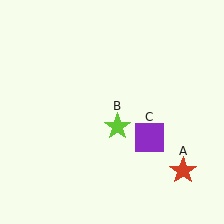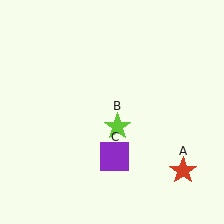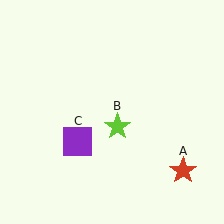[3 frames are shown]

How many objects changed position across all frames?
1 object changed position: purple square (object C).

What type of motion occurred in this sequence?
The purple square (object C) rotated clockwise around the center of the scene.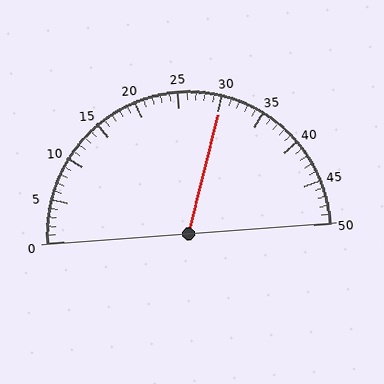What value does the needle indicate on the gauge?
The needle indicates approximately 30.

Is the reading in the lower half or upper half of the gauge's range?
The reading is in the upper half of the range (0 to 50).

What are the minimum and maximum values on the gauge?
The gauge ranges from 0 to 50.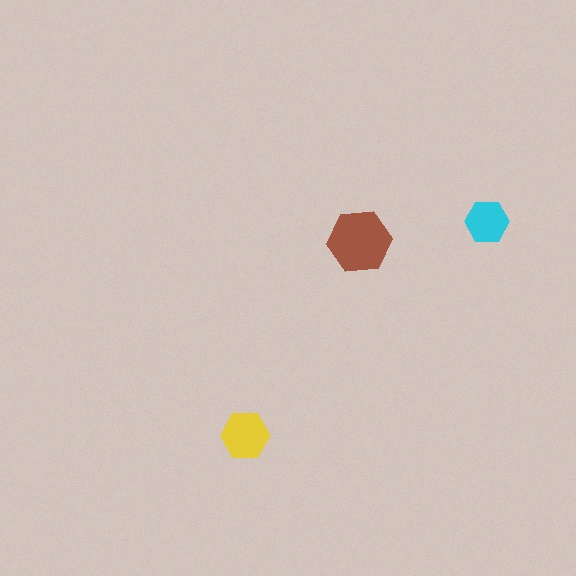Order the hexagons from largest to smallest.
the brown one, the yellow one, the cyan one.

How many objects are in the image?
There are 3 objects in the image.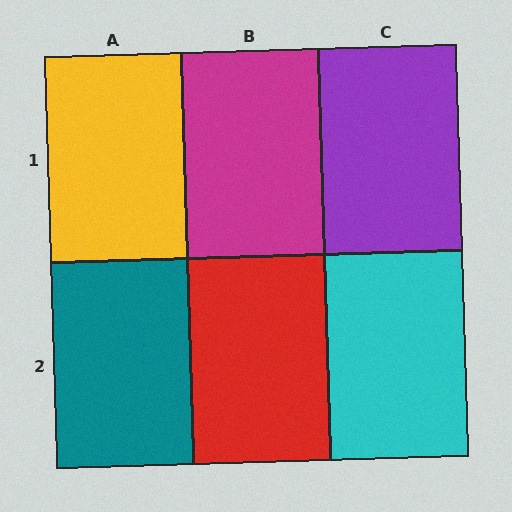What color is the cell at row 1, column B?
Magenta.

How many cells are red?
1 cell is red.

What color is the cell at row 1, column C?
Purple.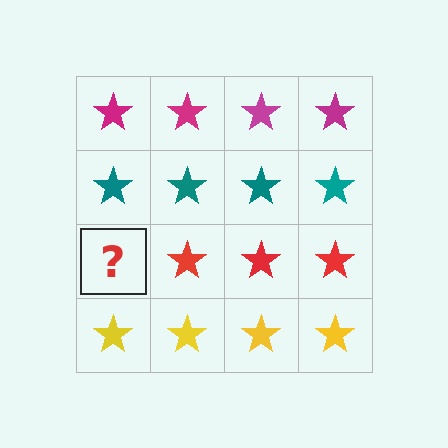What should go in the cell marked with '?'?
The missing cell should contain a red star.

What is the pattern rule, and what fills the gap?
The rule is that each row has a consistent color. The gap should be filled with a red star.